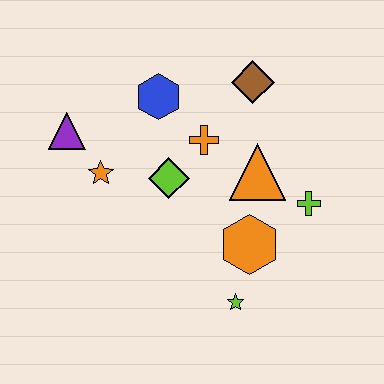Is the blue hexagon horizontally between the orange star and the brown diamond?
Yes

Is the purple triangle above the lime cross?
Yes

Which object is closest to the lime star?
The orange hexagon is closest to the lime star.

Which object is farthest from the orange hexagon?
The purple triangle is farthest from the orange hexagon.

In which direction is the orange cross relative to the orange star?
The orange cross is to the right of the orange star.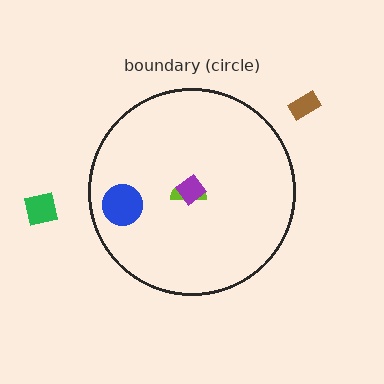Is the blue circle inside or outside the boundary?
Inside.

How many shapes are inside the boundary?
3 inside, 2 outside.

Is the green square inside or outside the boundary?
Outside.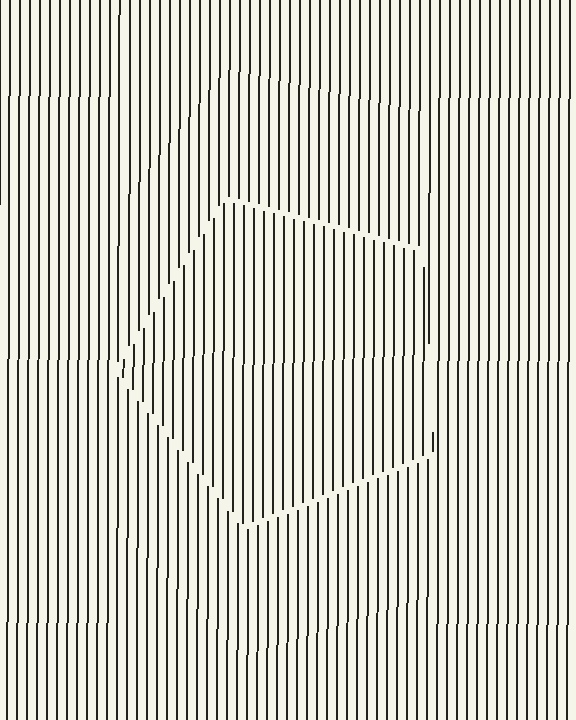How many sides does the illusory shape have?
5 sides — the line-ends trace a pentagon.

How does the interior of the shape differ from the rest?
The interior of the shape contains the same grating, shifted by half a period — the contour is defined by the phase discontinuity where line-ends from the inner and outer gratings abut.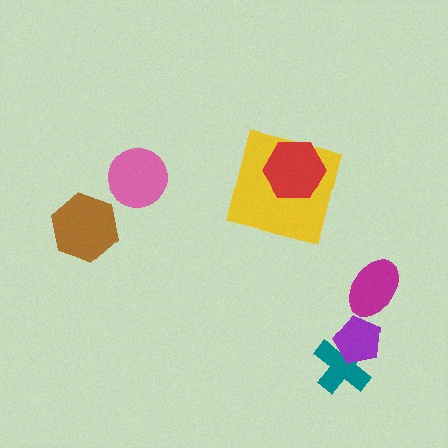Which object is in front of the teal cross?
The purple pentagon is in front of the teal cross.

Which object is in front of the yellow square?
The red hexagon is in front of the yellow square.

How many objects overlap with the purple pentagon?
1 object overlaps with the purple pentagon.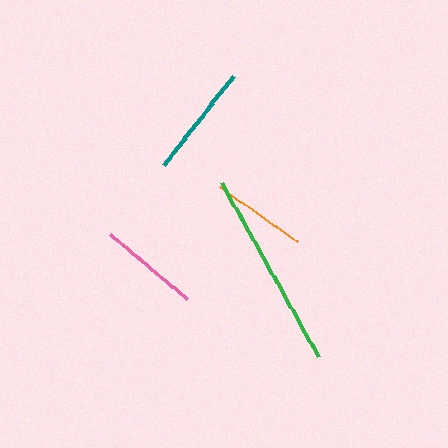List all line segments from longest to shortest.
From longest to shortest: green, teal, pink, orange.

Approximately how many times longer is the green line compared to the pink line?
The green line is approximately 2.0 times the length of the pink line.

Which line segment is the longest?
The green line is the longest at approximately 199 pixels.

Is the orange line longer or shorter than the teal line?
The teal line is longer than the orange line.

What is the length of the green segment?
The green segment is approximately 199 pixels long.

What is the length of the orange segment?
The orange segment is approximately 95 pixels long.